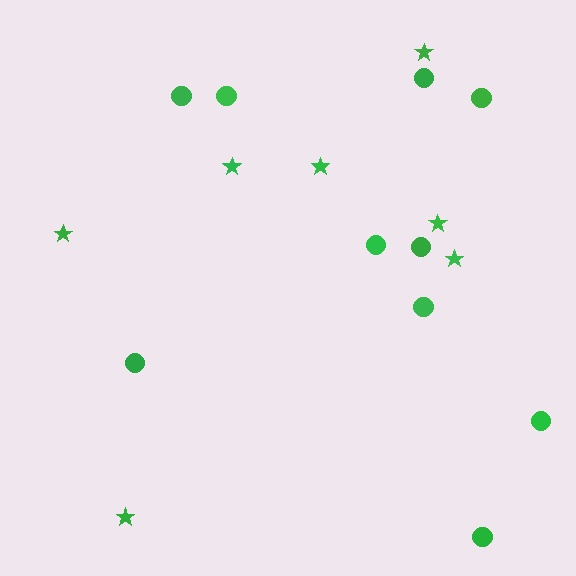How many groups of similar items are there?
There are 2 groups: one group of stars (7) and one group of circles (10).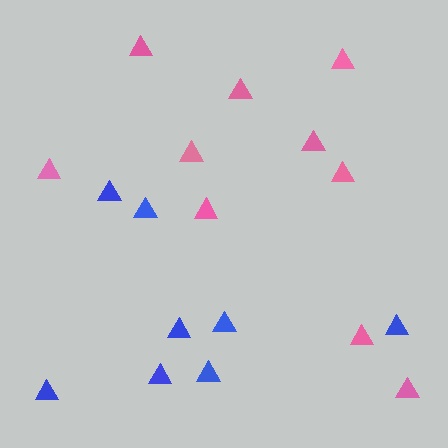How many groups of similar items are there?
There are 2 groups: one group of blue triangles (8) and one group of pink triangles (10).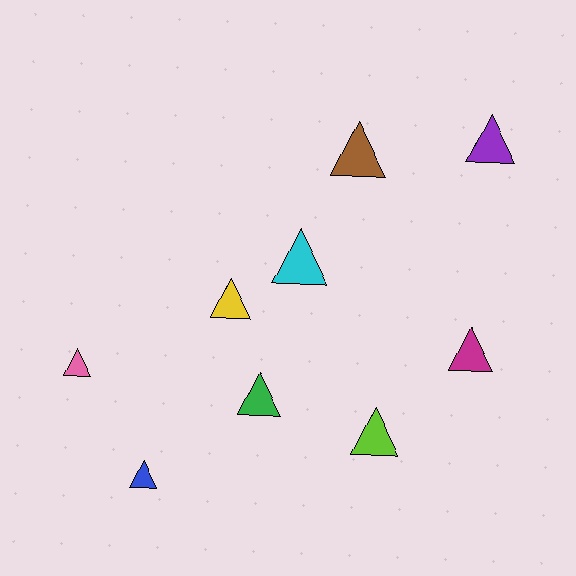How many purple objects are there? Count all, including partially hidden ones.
There is 1 purple object.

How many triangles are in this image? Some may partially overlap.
There are 9 triangles.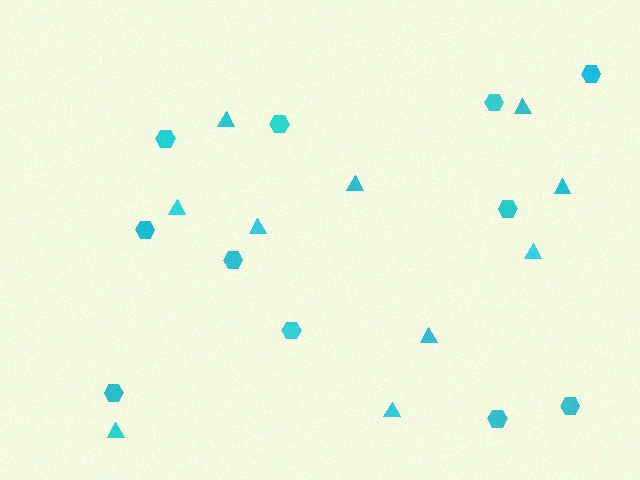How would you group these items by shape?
There are 2 groups: one group of triangles (10) and one group of hexagons (11).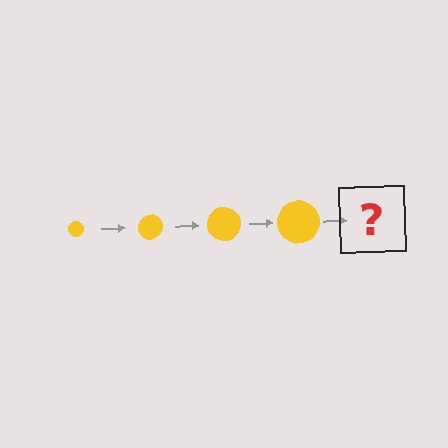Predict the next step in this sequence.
The next step is a yellow circle, larger than the previous one.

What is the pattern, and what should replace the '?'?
The pattern is that the circle gets progressively larger each step. The '?' should be a yellow circle, larger than the previous one.